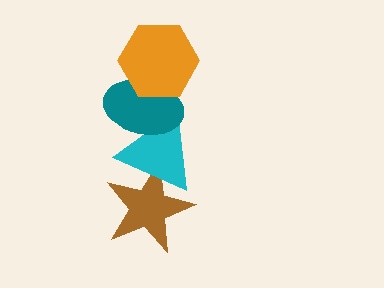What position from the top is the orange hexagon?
The orange hexagon is 1st from the top.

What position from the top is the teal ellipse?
The teal ellipse is 2nd from the top.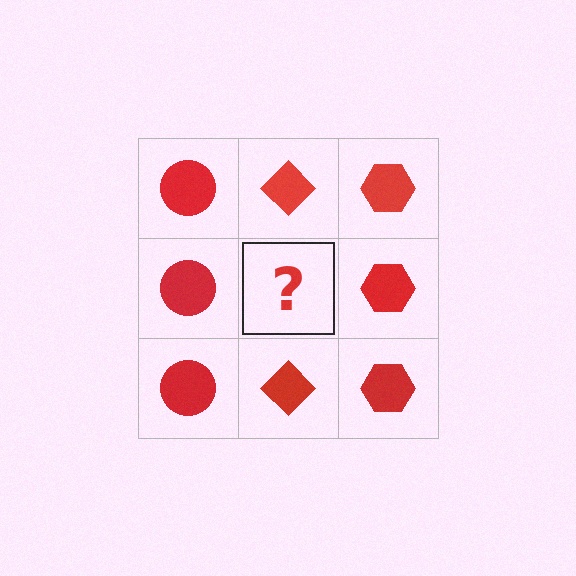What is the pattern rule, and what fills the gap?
The rule is that each column has a consistent shape. The gap should be filled with a red diamond.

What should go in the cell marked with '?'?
The missing cell should contain a red diamond.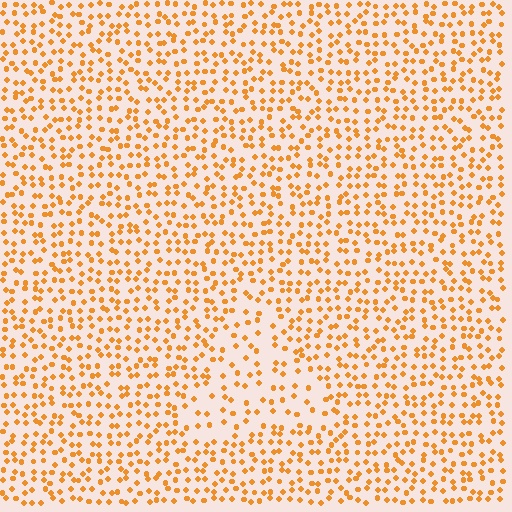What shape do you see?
I see a triangle.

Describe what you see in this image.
The image contains small orange elements arranged at two different densities. A triangle-shaped region is visible where the elements are less densely packed than the surrounding area.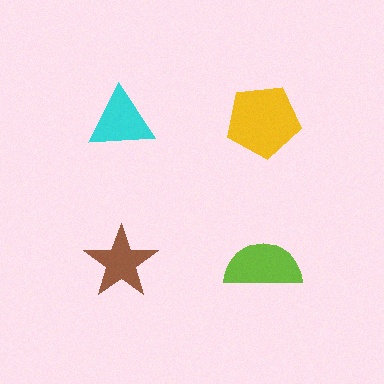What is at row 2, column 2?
A lime semicircle.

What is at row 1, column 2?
A yellow pentagon.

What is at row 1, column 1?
A cyan triangle.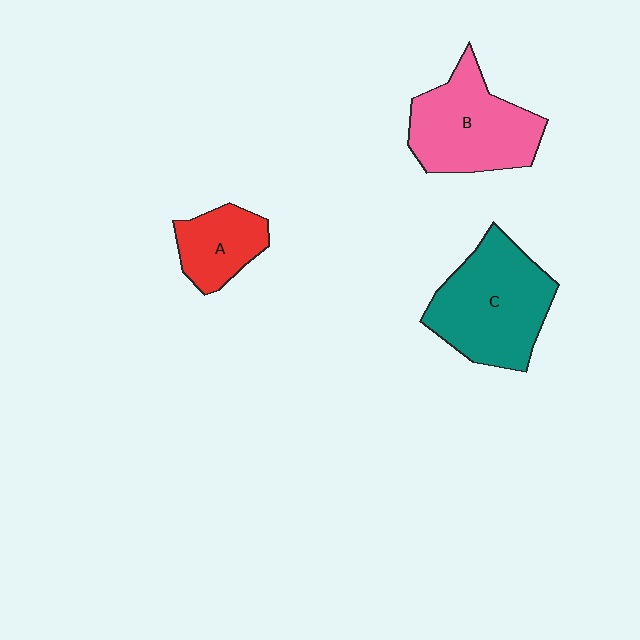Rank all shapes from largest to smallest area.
From largest to smallest: C (teal), B (pink), A (red).